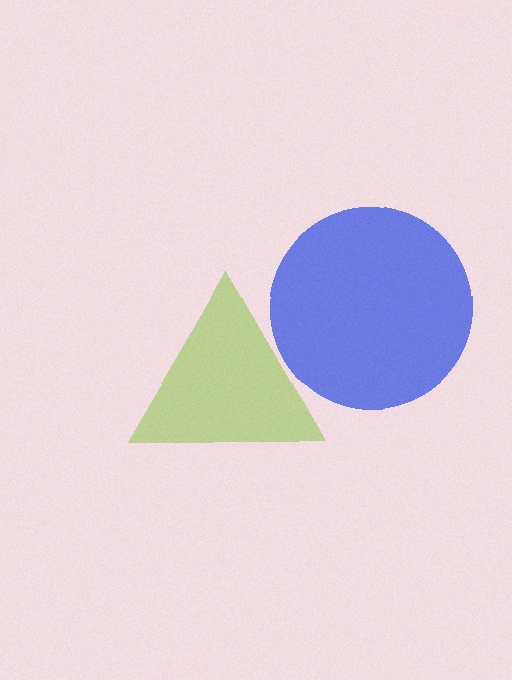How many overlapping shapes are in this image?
There are 2 overlapping shapes in the image.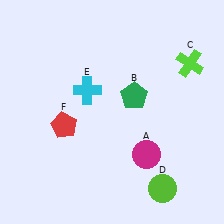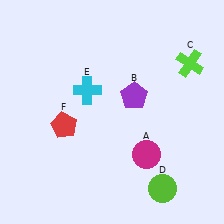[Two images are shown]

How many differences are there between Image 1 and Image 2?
There is 1 difference between the two images.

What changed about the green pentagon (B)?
In Image 1, B is green. In Image 2, it changed to purple.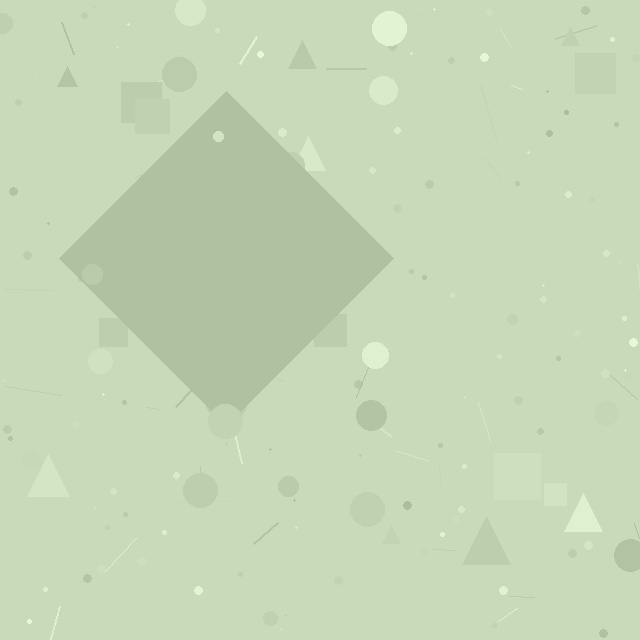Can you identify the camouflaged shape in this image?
The camouflaged shape is a diamond.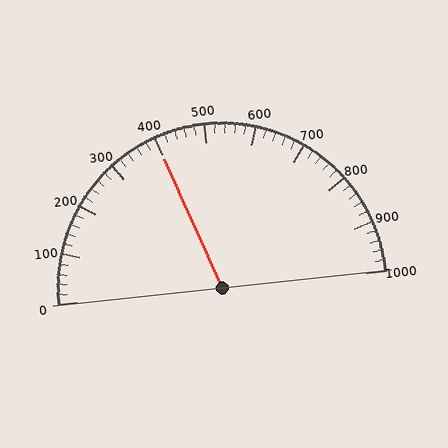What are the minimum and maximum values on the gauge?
The gauge ranges from 0 to 1000.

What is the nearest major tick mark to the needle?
The nearest major tick mark is 400.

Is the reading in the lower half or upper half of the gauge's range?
The reading is in the lower half of the range (0 to 1000).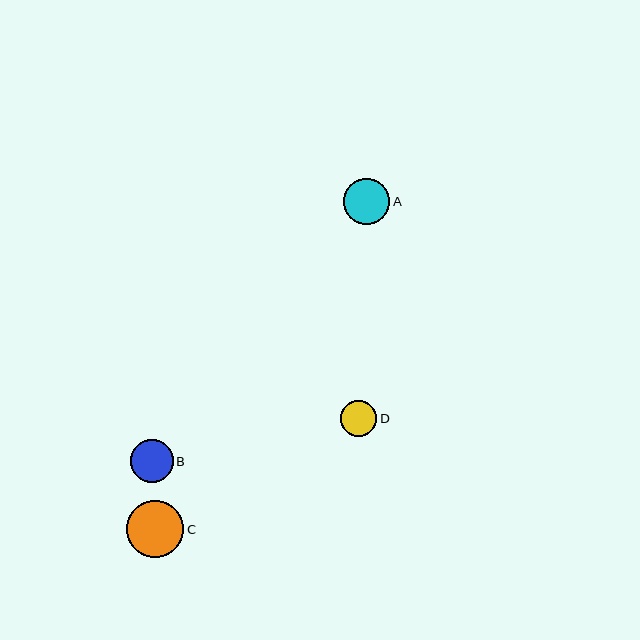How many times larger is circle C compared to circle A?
Circle C is approximately 1.3 times the size of circle A.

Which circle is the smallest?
Circle D is the smallest with a size of approximately 36 pixels.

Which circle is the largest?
Circle C is the largest with a size of approximately 57 pixels.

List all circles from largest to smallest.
From largest to smallest: C, A, B, D.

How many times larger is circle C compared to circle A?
Circle C is approximately 1.3 times the size of circle A.